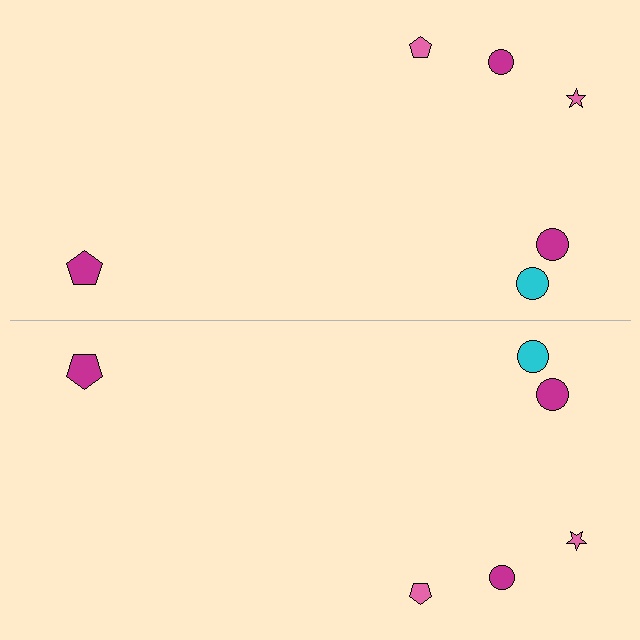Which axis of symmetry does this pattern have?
The pattern has a horizontal axis of symmetry running through the center of the image.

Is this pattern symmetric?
Yes, this pattern has bilateral (reflection) symmetry.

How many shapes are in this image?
There are 12 shapes in this image.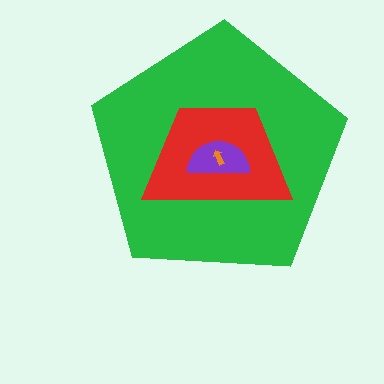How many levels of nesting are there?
4.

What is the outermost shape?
The green pentagon.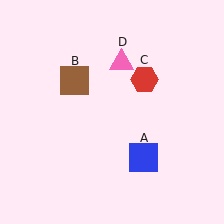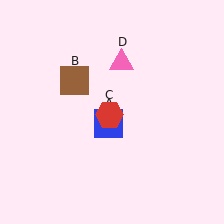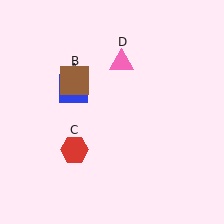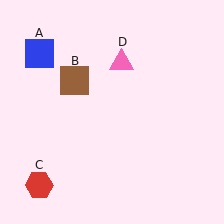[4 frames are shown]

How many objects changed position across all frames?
2 objects changed position: blue square (object A), red hexagon (object C).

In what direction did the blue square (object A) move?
The blue square (object A) moved up and to the left.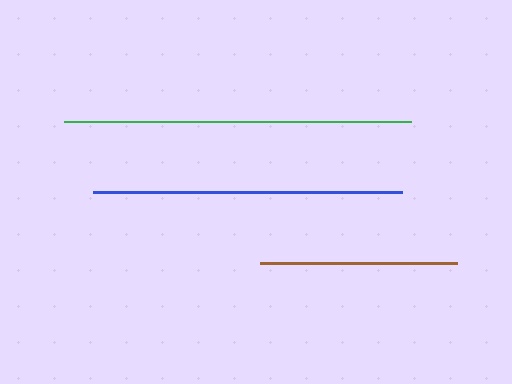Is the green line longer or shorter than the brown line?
The green line is longer than the brown line.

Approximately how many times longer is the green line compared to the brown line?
The green line is approximately 1.8 times the length of the brown line.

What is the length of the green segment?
The green segment is approximately 346 pixels long.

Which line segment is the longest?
The green line is the longest at approximately 346 pixels.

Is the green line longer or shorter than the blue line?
The green line is longer than the blue line.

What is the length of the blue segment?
The blue segment is approximately 310 pixels long.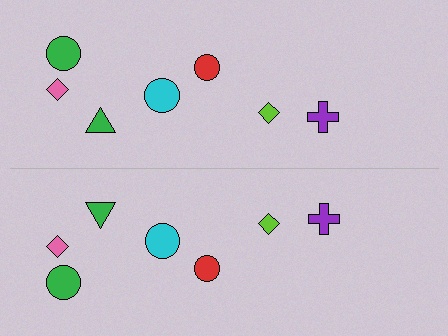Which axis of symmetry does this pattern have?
The pattern has a horizontal axis of symmetry running through the center of the image.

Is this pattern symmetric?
Yes, this pattern has bilateral (reflection) symmetry.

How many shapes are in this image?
There are 14 shapes in this image.